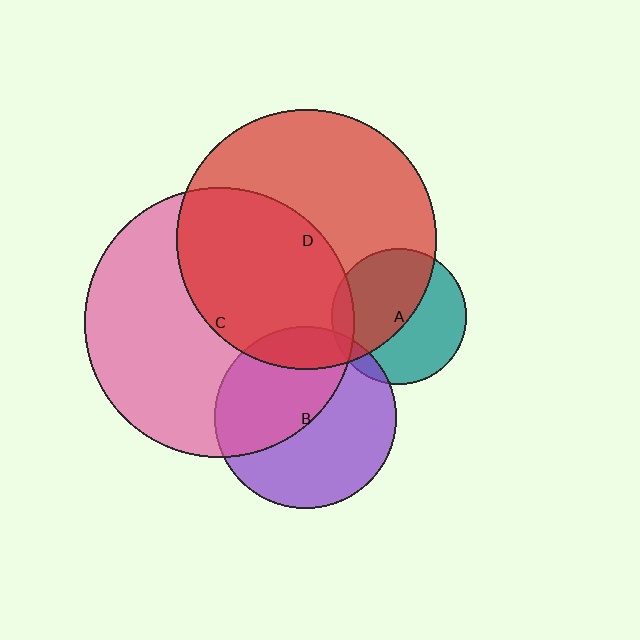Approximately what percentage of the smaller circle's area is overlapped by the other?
Approximately 45%.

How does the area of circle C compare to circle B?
Approximately 2.2 times.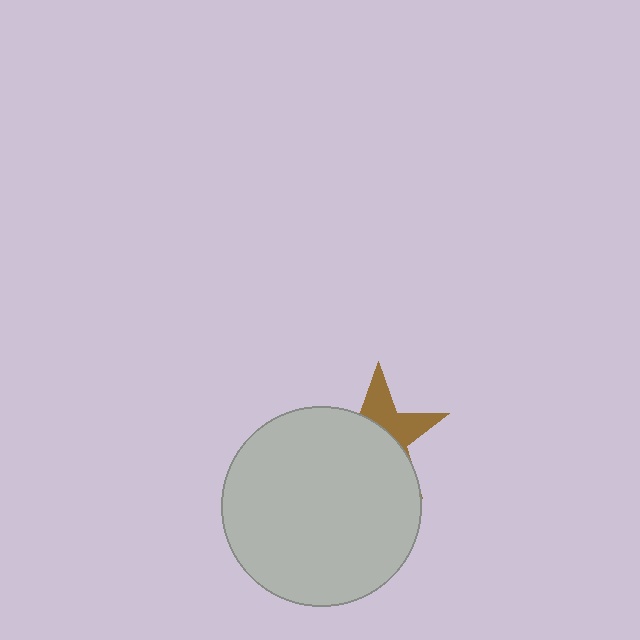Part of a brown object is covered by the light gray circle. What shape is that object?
It is a star.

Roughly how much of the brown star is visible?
A small part of it is visible (roughly 36%).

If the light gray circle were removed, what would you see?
You would see the complete brown star.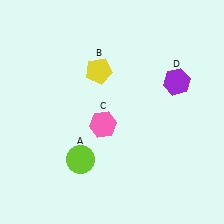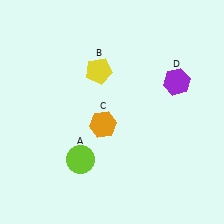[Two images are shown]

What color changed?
The hexagon (C) changed from pink in Image 1 to orange in Image 2.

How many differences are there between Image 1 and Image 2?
There is 1 difference between the two images.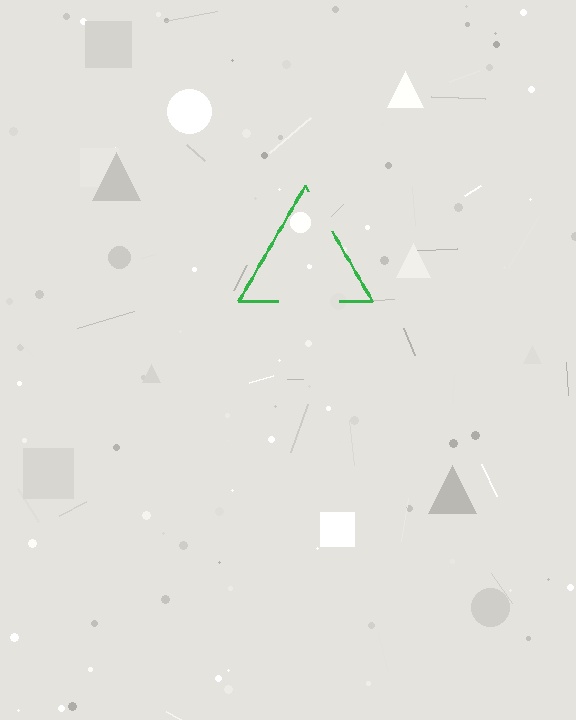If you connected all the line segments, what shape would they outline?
They would outline a triangle.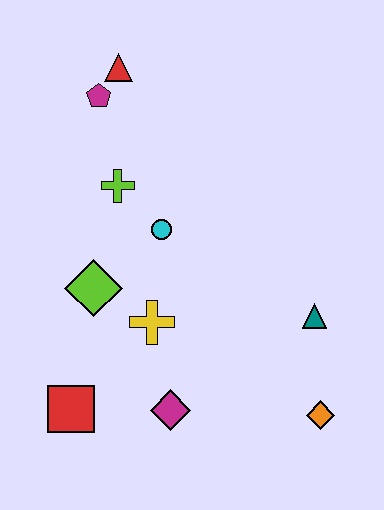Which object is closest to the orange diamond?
The teal triangle is closest to the orange diamond.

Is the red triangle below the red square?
No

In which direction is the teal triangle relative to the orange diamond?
The teal triangle is above the orange diamond.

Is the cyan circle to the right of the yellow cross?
Yes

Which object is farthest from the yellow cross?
The red triangle is farthest from the yellow cross.